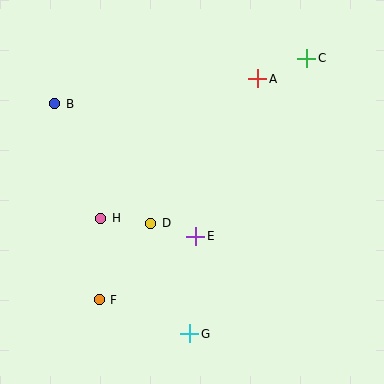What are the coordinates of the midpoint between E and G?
The midpoint between E and G is at (193, 285).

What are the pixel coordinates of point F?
Point F is at (99, 300).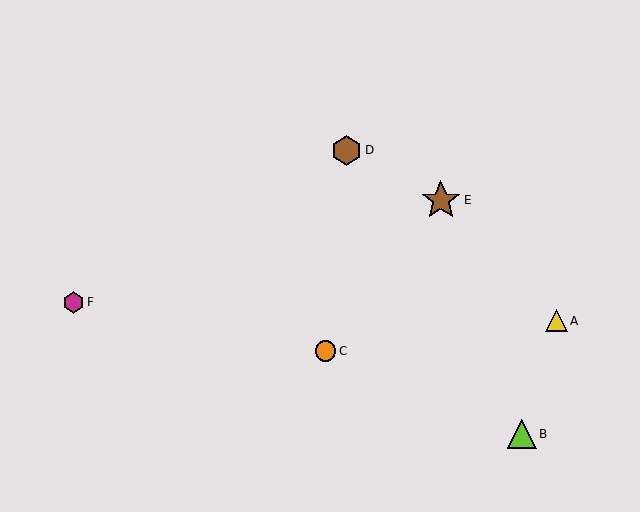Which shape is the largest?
The brown star (labeled E) is the largest.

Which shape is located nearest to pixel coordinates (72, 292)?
The magenta hexagon (labeled F) at (74, 302) is nearest to that location.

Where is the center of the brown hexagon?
The center of the brown hexagon is at (347, 151).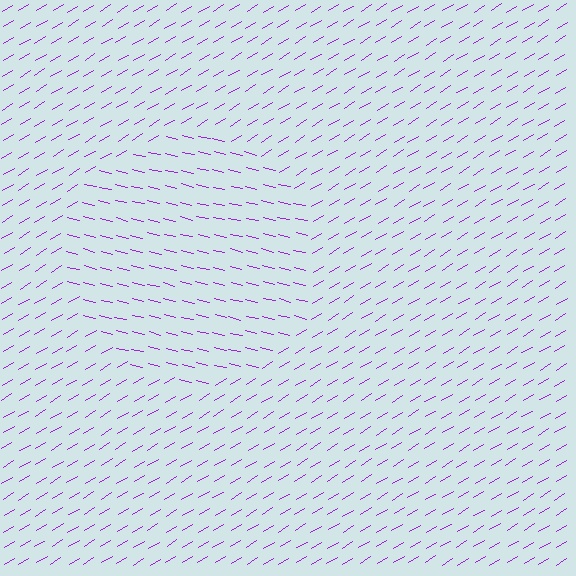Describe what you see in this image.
The image is filled with small purple line segments. A circle region in the image has lines oriented differently from the surrounding lines, creating a visible texture boundary.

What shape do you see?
I see a circle.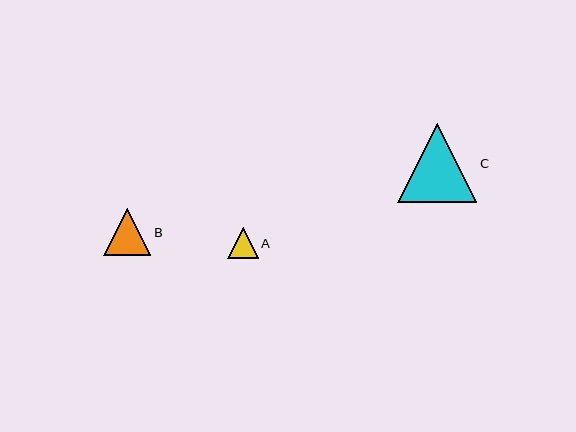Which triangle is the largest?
Triangle C is the largest with a size of approximately 79 pixels.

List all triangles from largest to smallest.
From largest to smallest: C, B, A.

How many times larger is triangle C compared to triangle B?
Triangle C is approximately 1.7 times the size of triangle B.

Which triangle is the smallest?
Triangle A is the smallest with a size of approximately 31 pixels.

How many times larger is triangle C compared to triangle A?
Triangle C is approximately 2.6 times the size of triangle A.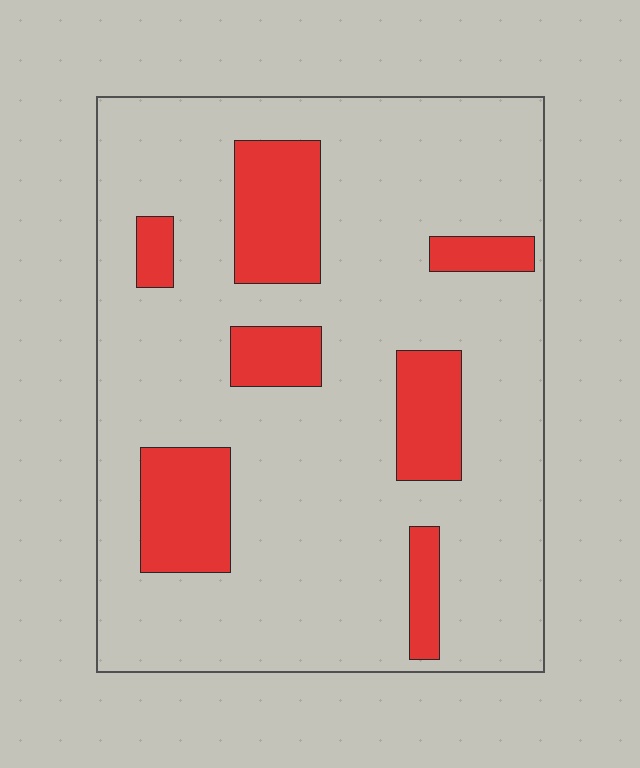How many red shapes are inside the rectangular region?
7.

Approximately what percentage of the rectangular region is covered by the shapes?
Approximately 20%.